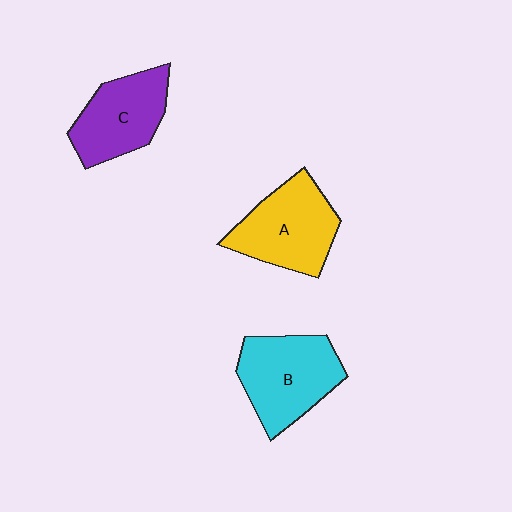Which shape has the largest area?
Shape B (cyan).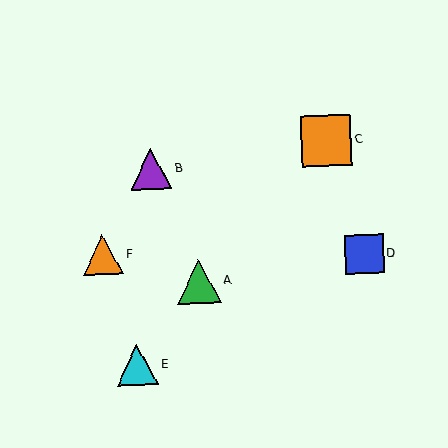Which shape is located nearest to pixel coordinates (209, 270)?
The green triangle (labeled A) at (199, 281) is nearest to that location.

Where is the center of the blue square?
The center of the blue square is at (364, 254).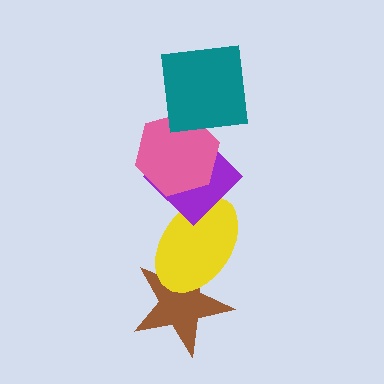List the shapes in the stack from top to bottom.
From top to bottom: the teal square, the pink hexagon, the purple diamond, the yellow ellipse, the brown star.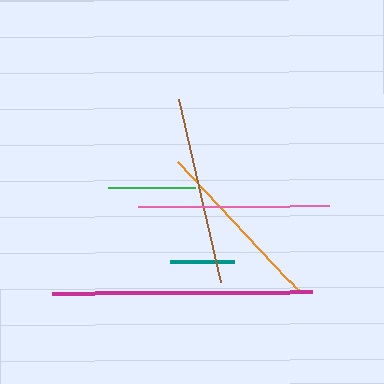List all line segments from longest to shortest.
From longest to shortest: magenta, pink, brown, orange, green, teal.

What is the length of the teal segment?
The teal segment is approximately 64 pixels long.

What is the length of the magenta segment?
The magenta segment is approximately 261 pixels long.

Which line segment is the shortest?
The teal line is the shortest at approximately 64 pixels.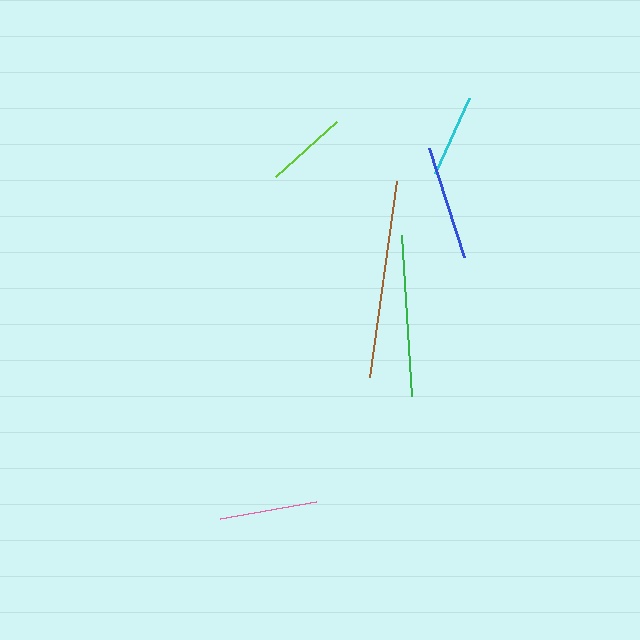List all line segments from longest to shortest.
From longest to shortest: brown, green, blue, pink, lime, cyan.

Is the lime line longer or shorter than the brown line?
The brown line is longer than the lime line.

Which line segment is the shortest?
The cyan line is the shortest at approximately 82 pixels.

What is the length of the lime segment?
The lime segment is approximately 82 pixels long.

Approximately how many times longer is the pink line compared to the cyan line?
The pink line is approximately 1.2 times the length of the cyan line.